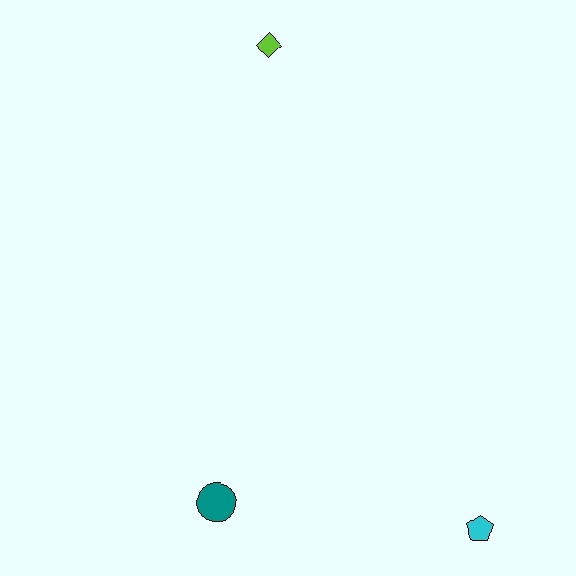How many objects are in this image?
There are 3 objects.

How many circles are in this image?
There is 1 circle.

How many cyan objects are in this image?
There is 1 cyan object.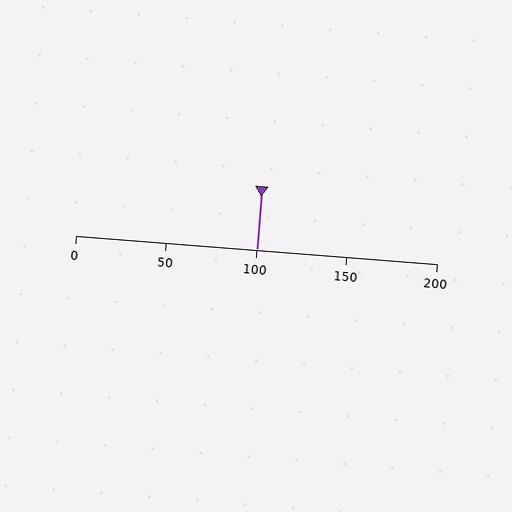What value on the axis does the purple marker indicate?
The marker indicates approximately 100.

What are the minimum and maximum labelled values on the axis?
The axis runs from 0 to 200.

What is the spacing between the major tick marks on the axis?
The major ticks are spaced 50 apart.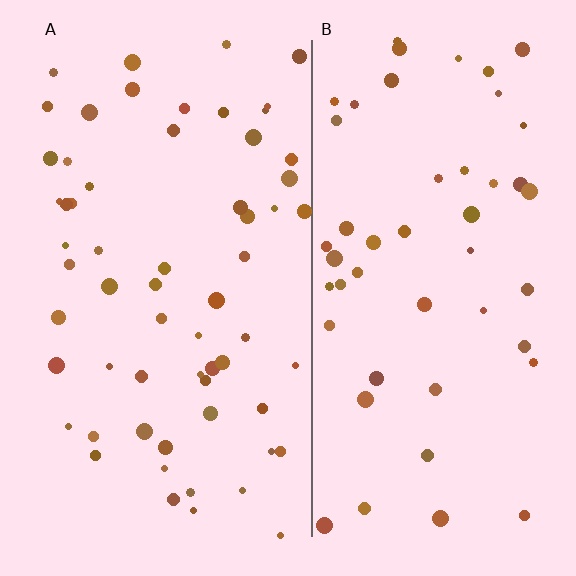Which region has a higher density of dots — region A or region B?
A (the left).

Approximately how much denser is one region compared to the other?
Approximately 1.2× — region A over region B.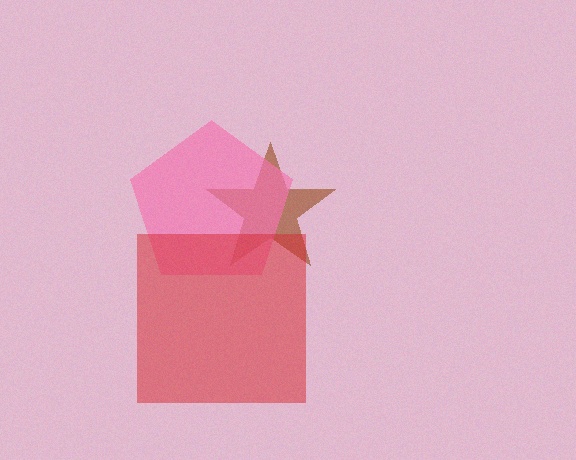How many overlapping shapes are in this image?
There are 3 overlapping shapes in the image.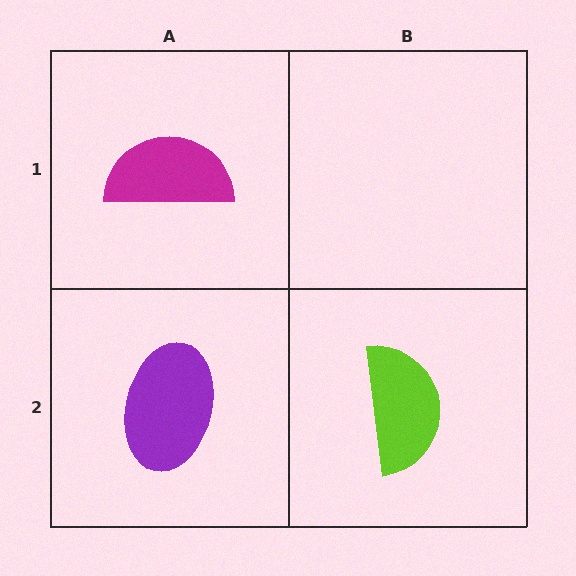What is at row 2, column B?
A lime semicircle.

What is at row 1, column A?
A magenta semicircle.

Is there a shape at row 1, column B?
No, that cell is empty.